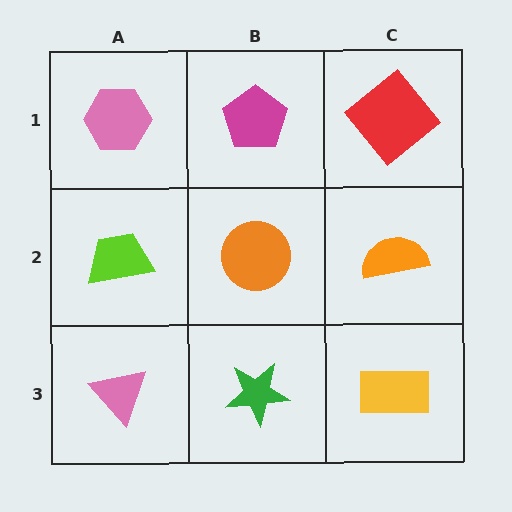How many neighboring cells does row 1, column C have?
2.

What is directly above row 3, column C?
An orange semicircle.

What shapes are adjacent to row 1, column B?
An orange circle (row 2, column B), a pink hexagon (row 1, column A), a red diamond (row 1, column C).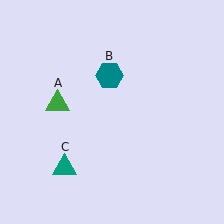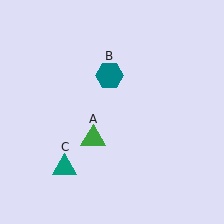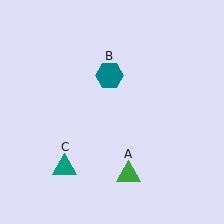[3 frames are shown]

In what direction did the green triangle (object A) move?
The green triangle (object A) moved down and to the right.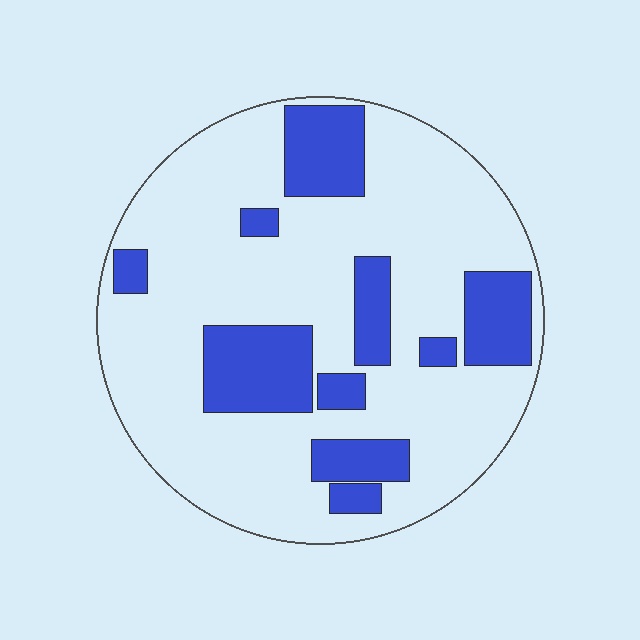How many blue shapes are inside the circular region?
10.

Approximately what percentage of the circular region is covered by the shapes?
Approximately 25%.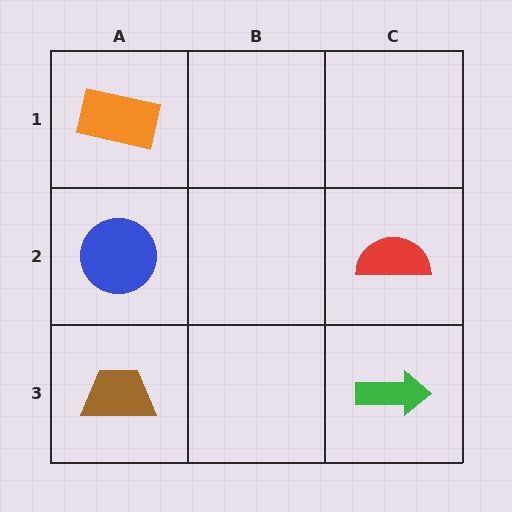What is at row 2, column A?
A blue circle.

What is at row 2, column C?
A red semicircle.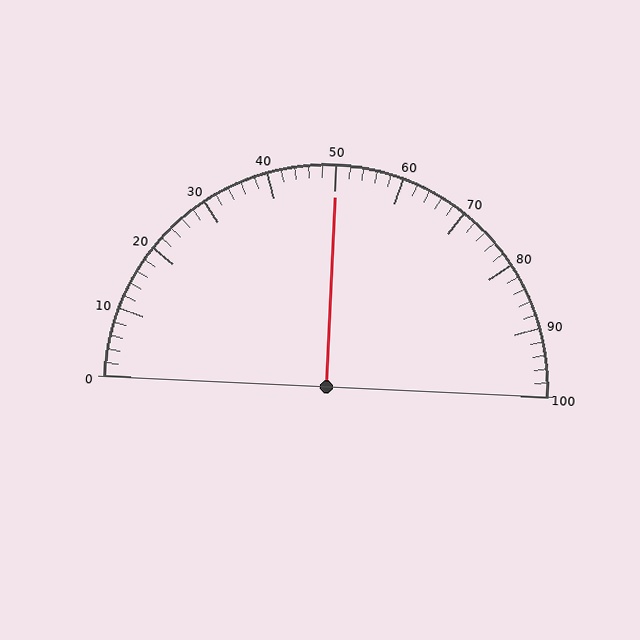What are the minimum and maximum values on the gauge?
The gauge ranges from 0 to 100.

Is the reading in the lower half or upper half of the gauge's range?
The reading is in the upper half of the range (0 to 100).